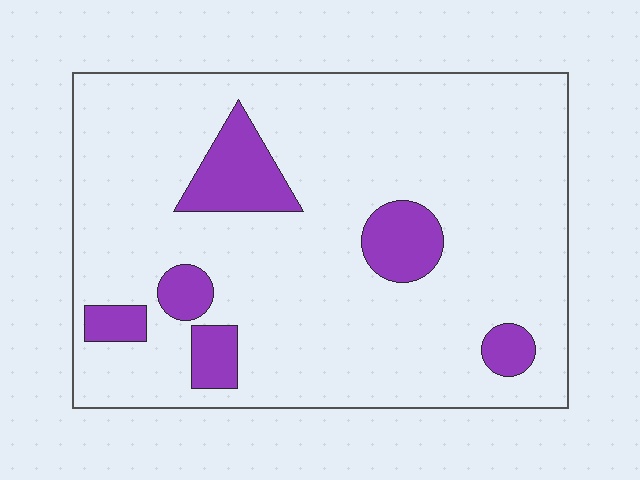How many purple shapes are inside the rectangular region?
6.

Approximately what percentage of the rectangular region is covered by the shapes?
Approximately 15%.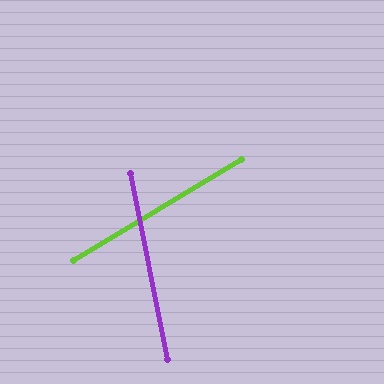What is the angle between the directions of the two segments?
Approximately 70 degrees.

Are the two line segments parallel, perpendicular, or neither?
Neither parallel nor perpendicular — they differ by about 70°.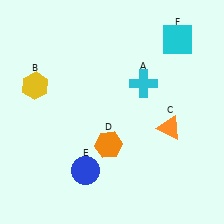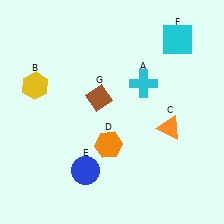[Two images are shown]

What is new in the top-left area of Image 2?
A brown diamond (G) was added in the top-left area of Image 2.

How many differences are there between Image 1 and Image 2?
There is 1 difference between the two images.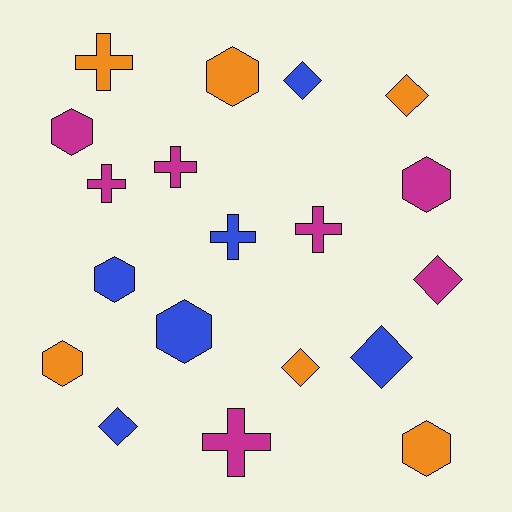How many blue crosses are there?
There is 1 blue cross.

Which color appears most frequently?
Magenta, with 7 objects.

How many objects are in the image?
There are 19 objects.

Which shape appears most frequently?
Hexagon, with 7 objects.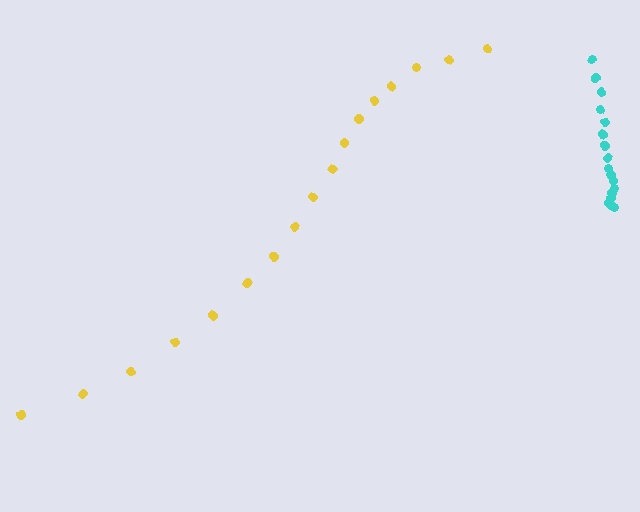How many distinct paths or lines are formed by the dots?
There are 2 distinct paths.